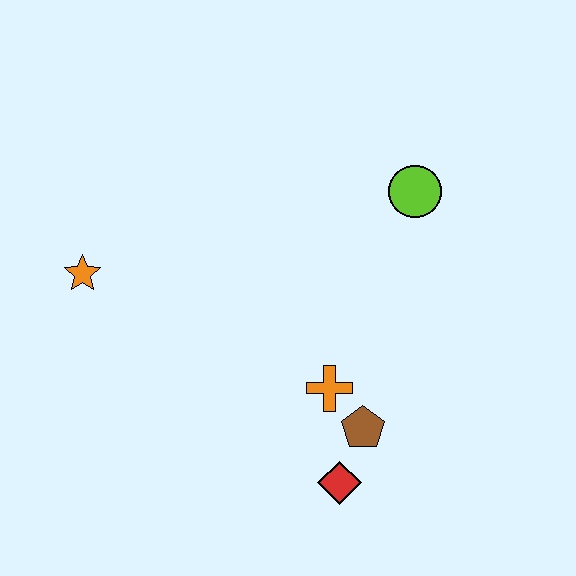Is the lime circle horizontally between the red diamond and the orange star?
No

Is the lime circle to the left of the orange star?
No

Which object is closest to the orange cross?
The brown pentagon is closest to the orange cross.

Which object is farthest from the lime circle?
The orange star is farthest from the lime circle.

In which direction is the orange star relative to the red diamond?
The orange star is to the left of the red diamond.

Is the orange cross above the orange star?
No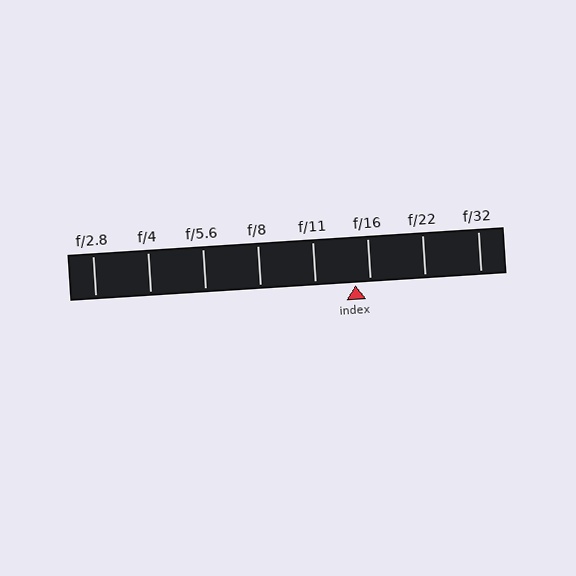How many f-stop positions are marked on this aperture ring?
There are 8 f-stop positions marked.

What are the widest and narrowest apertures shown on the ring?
The widest aperture shown is f/2.8 and the narrowest is f/32.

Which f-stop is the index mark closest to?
The index mark is closest to f/16.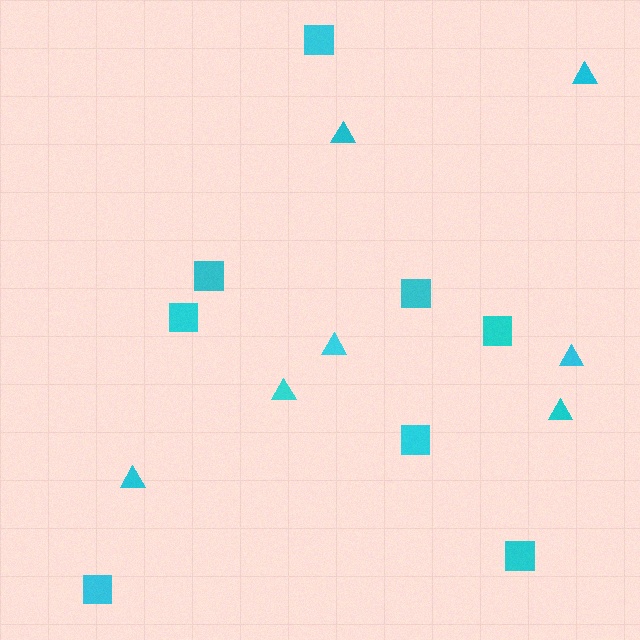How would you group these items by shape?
There are 2 groups: one group of triangles (7) and one group of squares (8).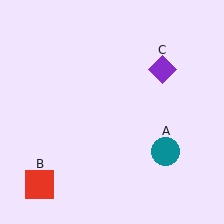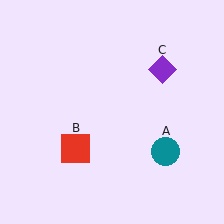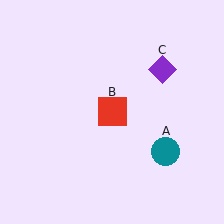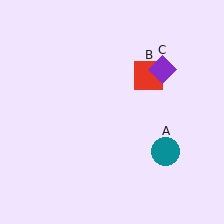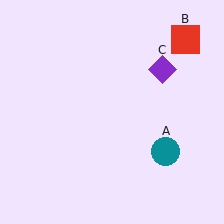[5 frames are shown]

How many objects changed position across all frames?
1 object changed position: red square (object B).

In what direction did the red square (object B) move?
The red square (object B) moved up and to the right.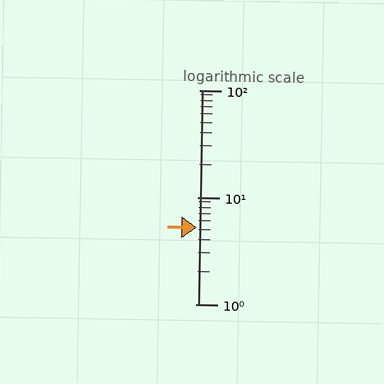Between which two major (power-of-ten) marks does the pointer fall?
The pointer is between 1 and 10.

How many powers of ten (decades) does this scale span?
The scale spans 2 decades, from 1 to 100.